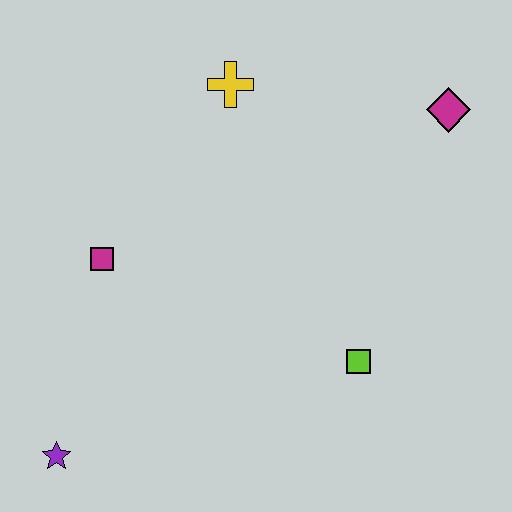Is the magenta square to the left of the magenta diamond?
Yes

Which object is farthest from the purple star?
The magenta diamond is farthest from the purple star.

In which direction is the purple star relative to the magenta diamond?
The purple star is to the left of the magenta diamond.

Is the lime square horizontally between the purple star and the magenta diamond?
Yes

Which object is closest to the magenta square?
The purple star is closest to the magenta square.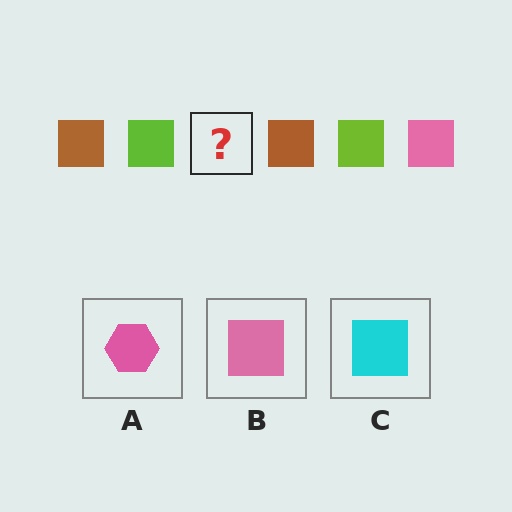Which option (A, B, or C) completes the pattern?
B.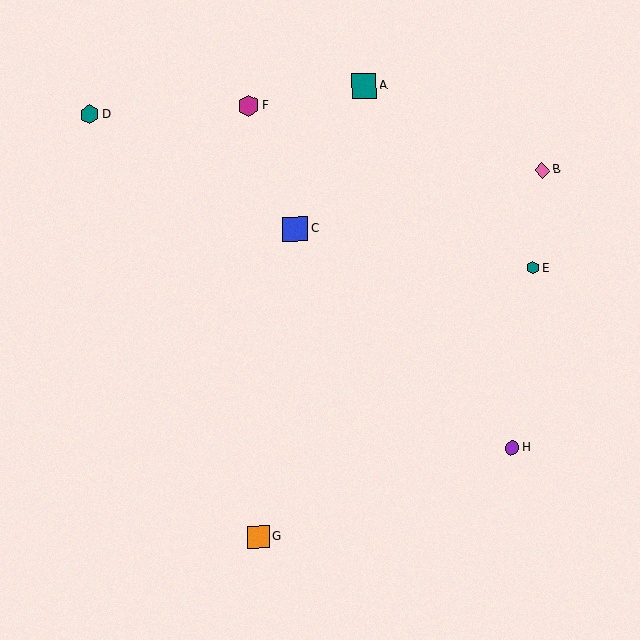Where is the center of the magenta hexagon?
The center of the magenta hexagon is at (249, 106).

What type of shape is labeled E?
Shape E is a teal hexagon.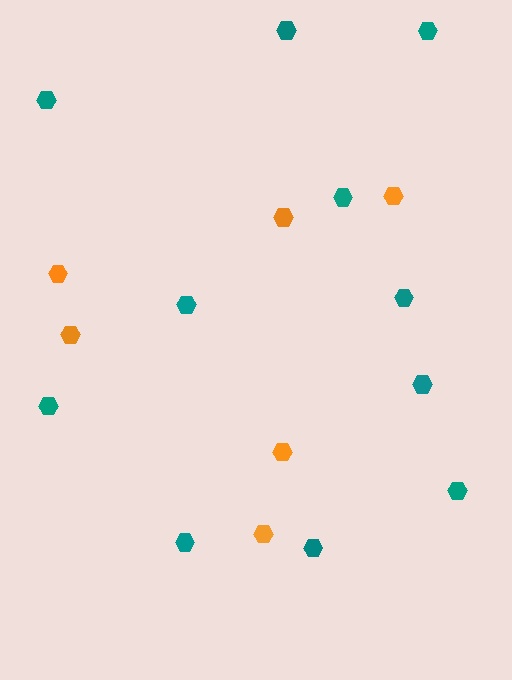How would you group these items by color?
There are 2 groups: one group of orange hexagons (6) and one group of teal hexagons (11).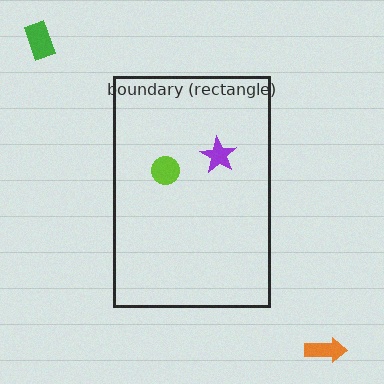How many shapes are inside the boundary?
2 inside, 2 outside.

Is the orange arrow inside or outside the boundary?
Outside.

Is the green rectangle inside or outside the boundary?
Outside.